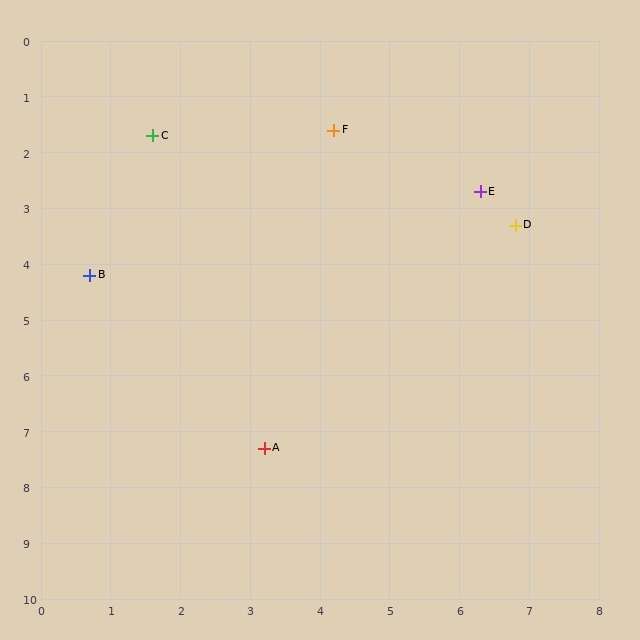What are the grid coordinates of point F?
Point F is at approximately (4.2, 1.6).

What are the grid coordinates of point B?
Point B is at approximately (0.7, 4.2).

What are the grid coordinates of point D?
Point D is at approximately (6.8, 3.3).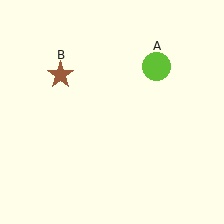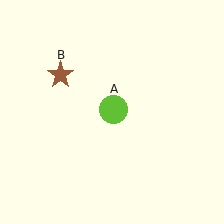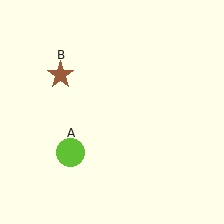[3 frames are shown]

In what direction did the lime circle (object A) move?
The lime circle (object A) moved down and to the left.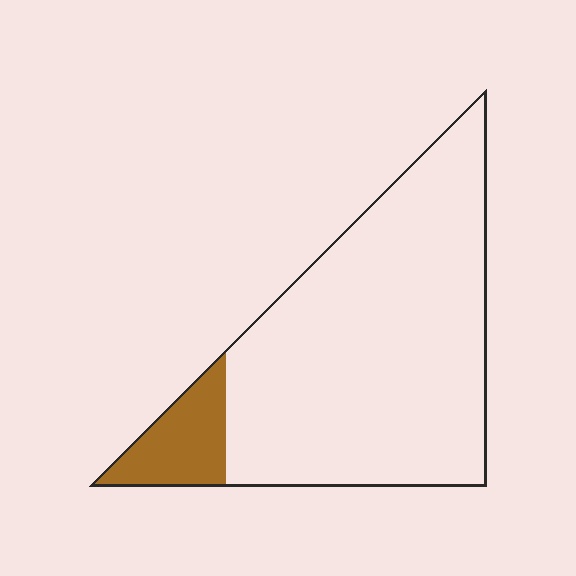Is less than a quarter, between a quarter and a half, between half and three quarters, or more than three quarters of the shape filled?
Less than a quarter.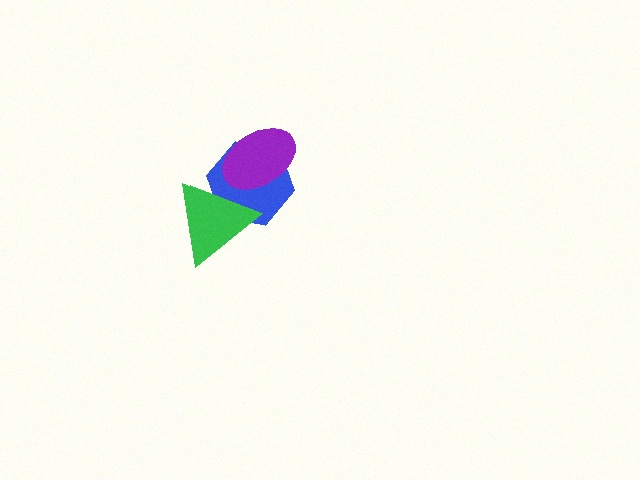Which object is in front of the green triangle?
The purple ellipse is in front of the green triangle.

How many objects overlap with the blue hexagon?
2 objects overlap with the blue hexagon.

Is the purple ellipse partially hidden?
No, no other shape covers it.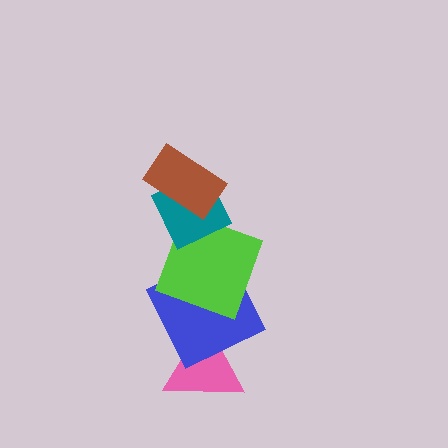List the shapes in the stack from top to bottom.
From top to bottom: the brown rectangle, the teal diamond, the lime square, the blue square, the pink triangle.